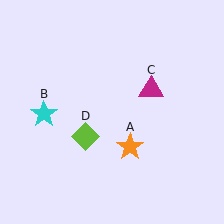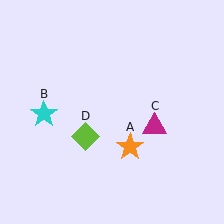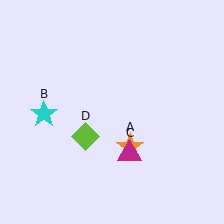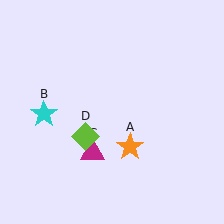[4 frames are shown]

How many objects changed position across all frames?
1 object changed position: magenta triangle (object C).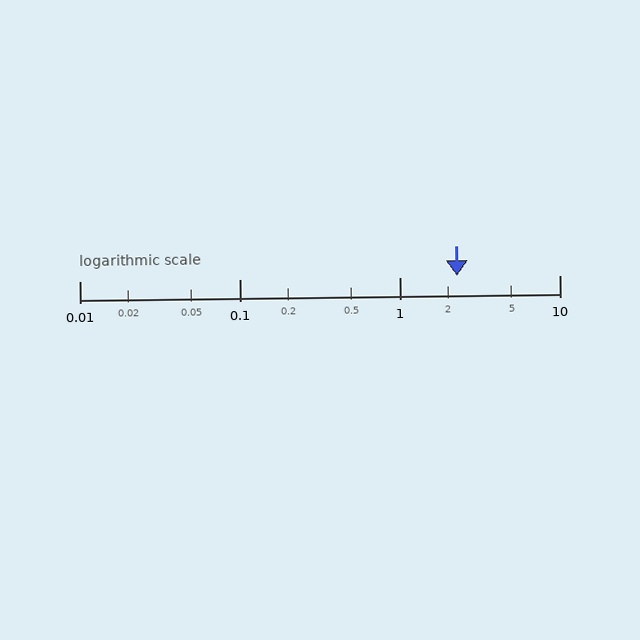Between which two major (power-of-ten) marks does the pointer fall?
The pointer is between 1 and 10.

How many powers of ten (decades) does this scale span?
The scale spans 3 decades, from 0.01 to 10.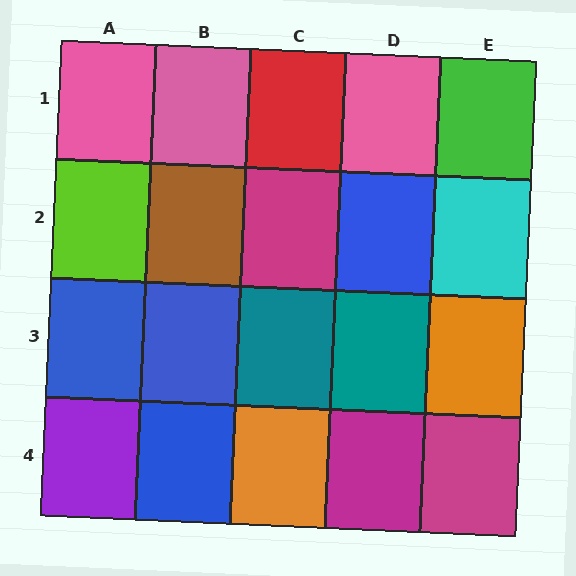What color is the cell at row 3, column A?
Blue.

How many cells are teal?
2 cells are teal.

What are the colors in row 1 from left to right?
Pink, pink, red, pink, green.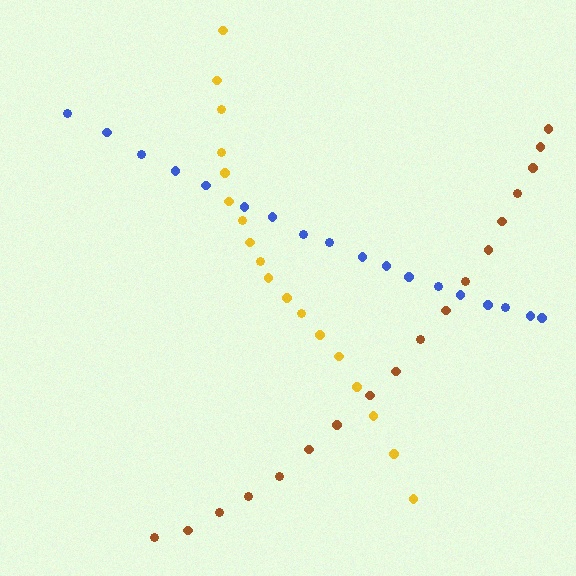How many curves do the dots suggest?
There are 3 distinct paths.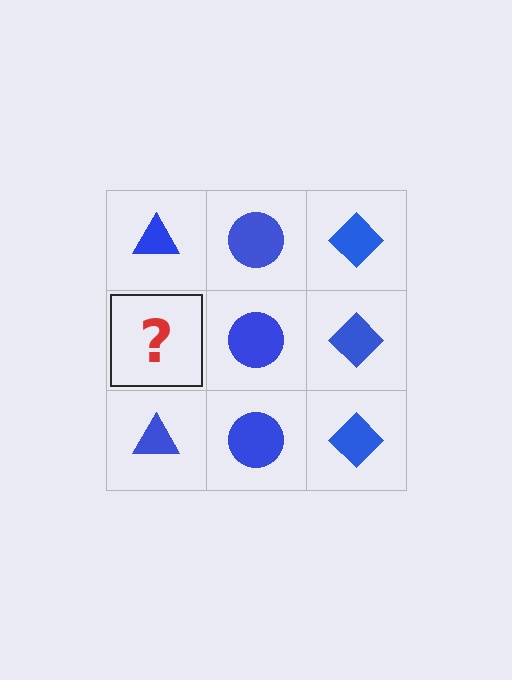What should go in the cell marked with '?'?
The missing cell should contain a blue triangle.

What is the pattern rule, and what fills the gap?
The rule is that each column has a consistent shape. The gap should be filled with a blue triangle.